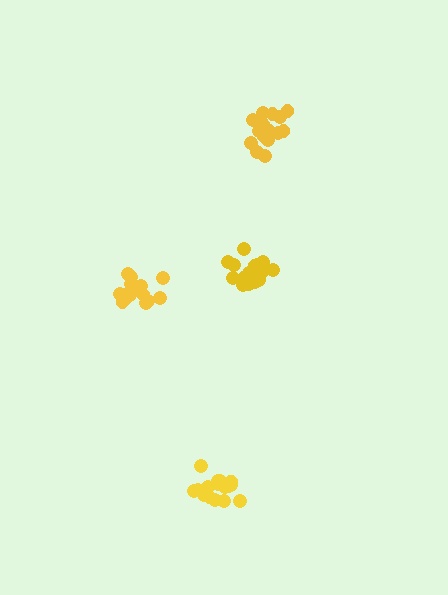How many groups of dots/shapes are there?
There are 4 groups.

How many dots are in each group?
Group 1: 15 dots, Group 2: 16 dots, Group 3: 16 dots, Group 4: 19 dots (66 total).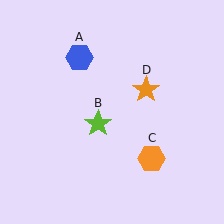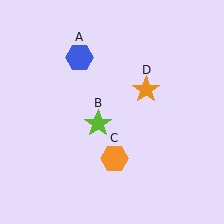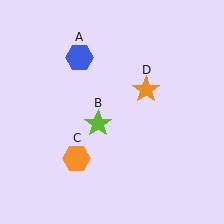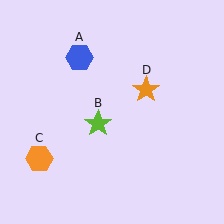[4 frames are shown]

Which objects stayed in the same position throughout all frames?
Blue hexagon (object A) and lime star (object B) and orange star (object D) remained stationary.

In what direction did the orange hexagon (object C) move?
The orange hexagon (object C) moved left.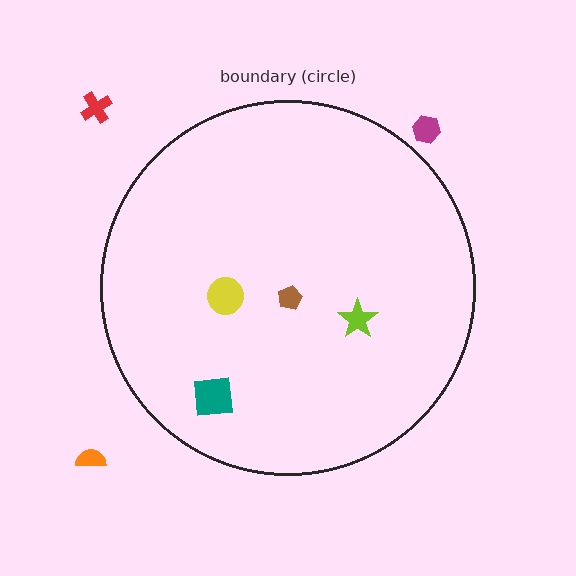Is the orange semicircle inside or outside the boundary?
Outside.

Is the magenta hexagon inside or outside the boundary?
Outside.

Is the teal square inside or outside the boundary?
Inside.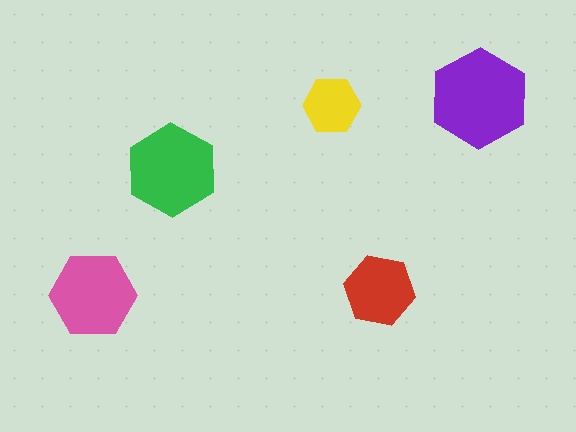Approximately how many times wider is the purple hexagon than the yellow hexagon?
About 1.5 times wider.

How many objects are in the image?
There are 5 objects in the image.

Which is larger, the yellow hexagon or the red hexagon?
The red one.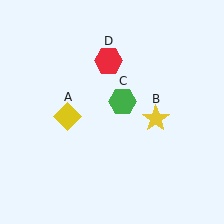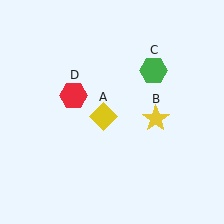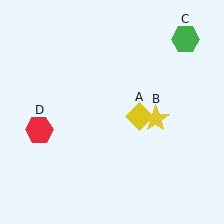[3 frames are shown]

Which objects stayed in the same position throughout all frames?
Yellow star (object B) remained stationary.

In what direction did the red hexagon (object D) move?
The red hexagon (object D) moved down and to the left.